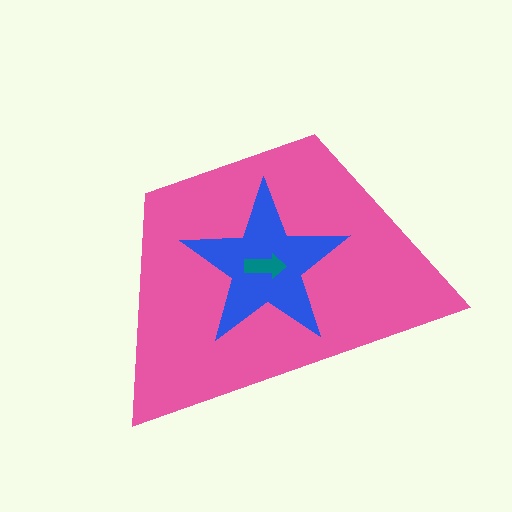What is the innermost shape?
The teal arrow.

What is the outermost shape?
The pink trapezoid.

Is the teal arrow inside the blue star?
Yes.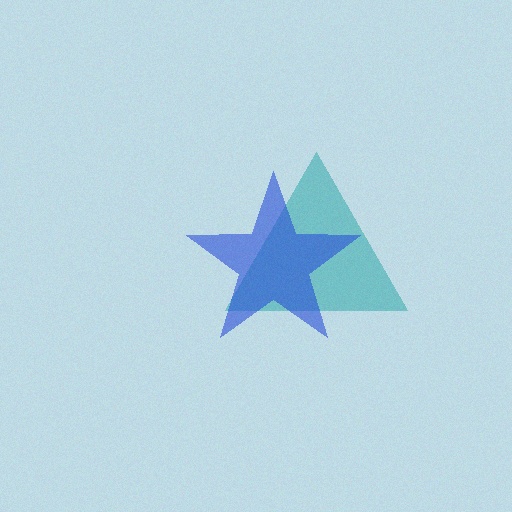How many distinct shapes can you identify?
There are 2 distinct shapes: a teal triangle, a blue star.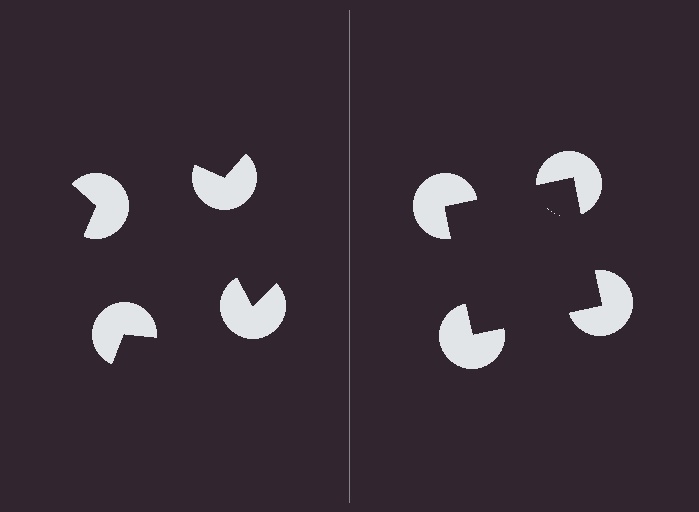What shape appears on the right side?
An illusory square.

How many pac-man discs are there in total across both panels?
8 — 4 on each side.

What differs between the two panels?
The pac-man discs are positioned identically on both sides; only the wedge orientations differ. On the right they align to a square; on the left they are misaligned.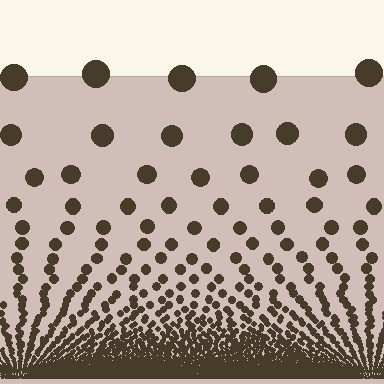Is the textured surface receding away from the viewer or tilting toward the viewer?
The surface appears to tilt toward the viewer. Texture elements get larger and sparser toward the top.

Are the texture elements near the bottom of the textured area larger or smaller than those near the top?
Smaller. The gradient is inverted — elements near the bottom are smaller and denser.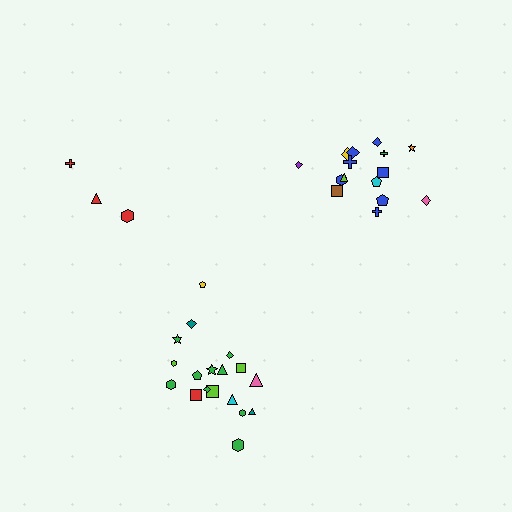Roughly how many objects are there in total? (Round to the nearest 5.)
Roughly 35 objects in total.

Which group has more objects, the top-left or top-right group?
The top-right group.